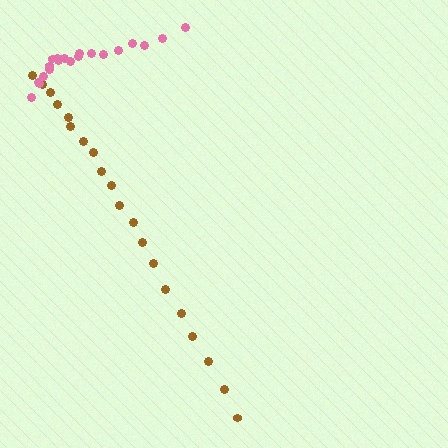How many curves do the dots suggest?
There are 2 distinct paths.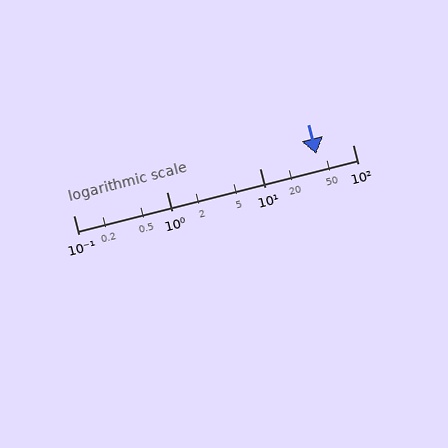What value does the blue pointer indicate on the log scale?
The pointer indicates approximately 41.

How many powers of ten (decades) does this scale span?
The scale spans 3 decades, from 0.1 to 100.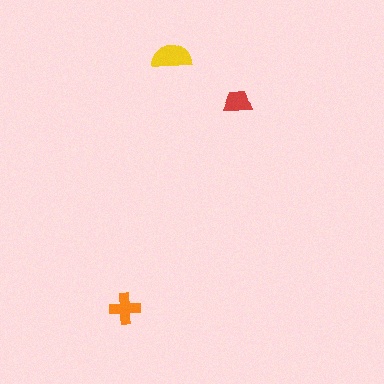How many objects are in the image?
There are 3 objects in the image.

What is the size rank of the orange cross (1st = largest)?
2nd.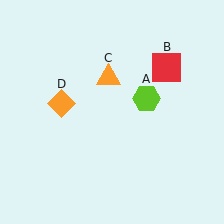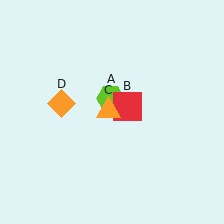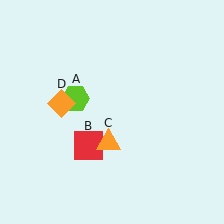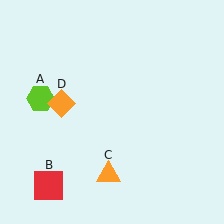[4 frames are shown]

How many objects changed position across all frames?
3 objects changed position: lime hexagon (object A), red square (object B), orange triangle (object C).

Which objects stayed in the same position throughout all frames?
Orange diamond (object D) remained stationary.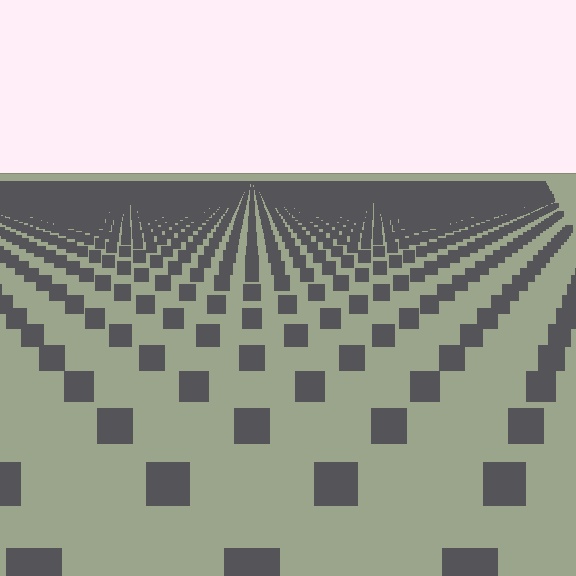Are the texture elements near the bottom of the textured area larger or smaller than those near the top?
Larger. Near the bottom, elements are closer to the viewer and appear at a bigger on-screen size.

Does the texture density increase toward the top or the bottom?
Density increases toward the top.